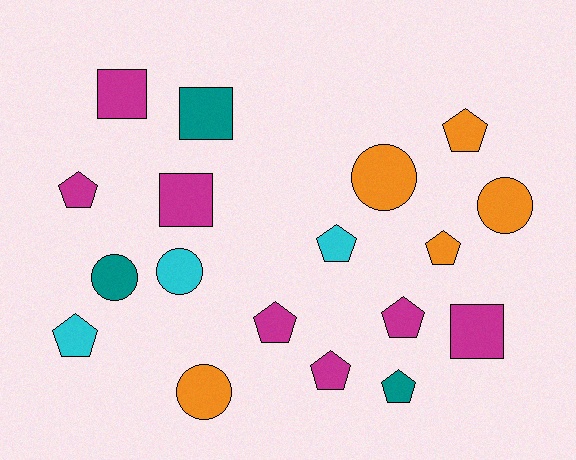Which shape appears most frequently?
Pentagon, with 9 objects.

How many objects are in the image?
There are 18 objects.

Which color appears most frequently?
Magenta, with 7 objects.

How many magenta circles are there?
There are no magenta circles.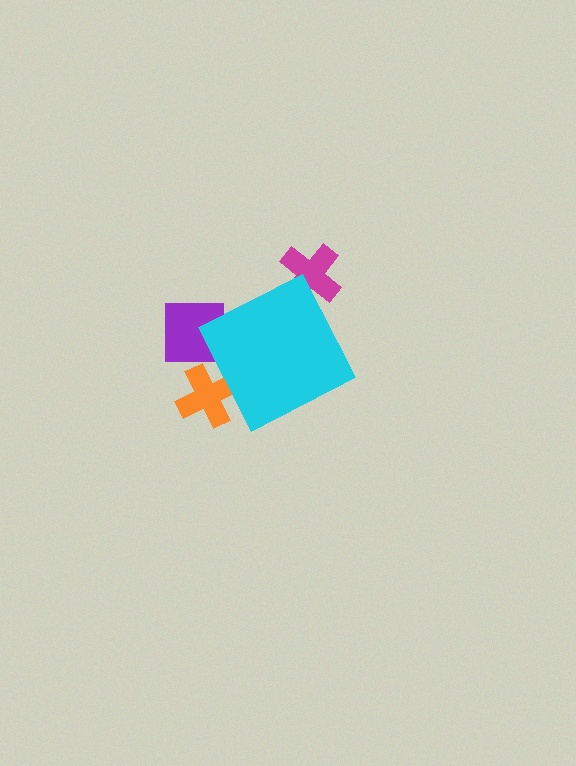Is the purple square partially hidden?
Yes, the purple square is partially hidden behind the cyan diamond.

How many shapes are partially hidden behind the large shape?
3 shapes are partially hidden.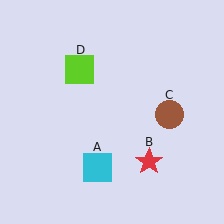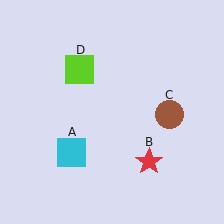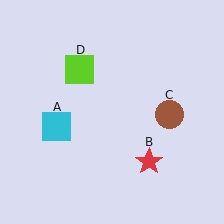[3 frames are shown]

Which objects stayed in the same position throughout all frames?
Red star (object B) and brown circle (object C) and lime square (object D) remained stationary.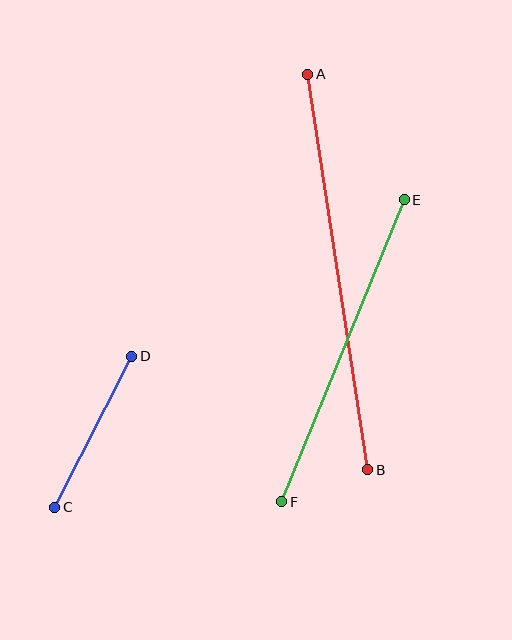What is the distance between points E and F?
The distance is approximately 326 pixels.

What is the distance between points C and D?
The distance is approximately 170 pixels.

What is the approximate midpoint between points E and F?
The midpoint is at approximately (343, 351) pixels.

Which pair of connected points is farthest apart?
Points A and B are farthest apart.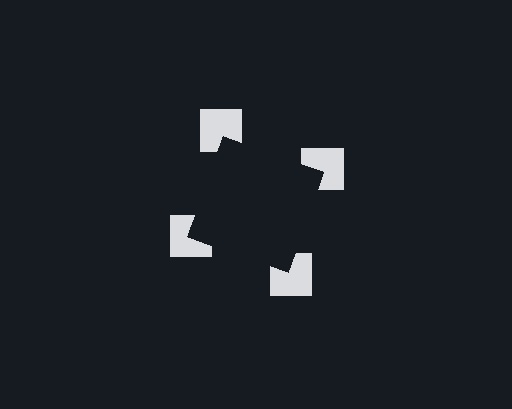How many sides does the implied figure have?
4 sides.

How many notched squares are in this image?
There are 4 — one at each vertex of the illusory square.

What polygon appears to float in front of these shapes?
An illusory square — its edges are inferred from the aligned wedge cuts in the notched squares, not physically drawn.